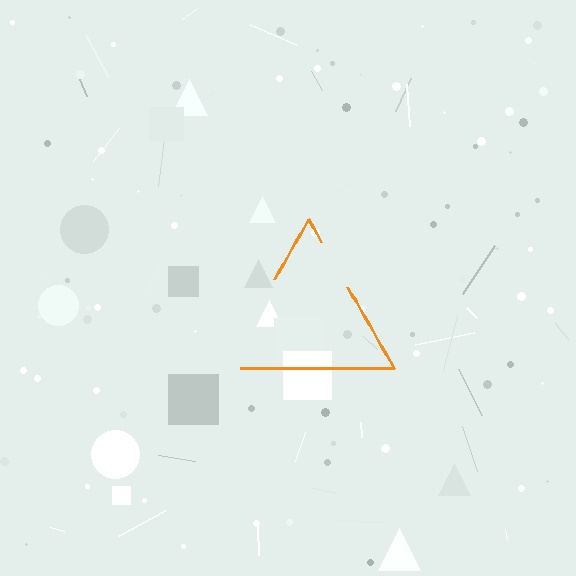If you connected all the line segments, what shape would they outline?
They would outline a triangle.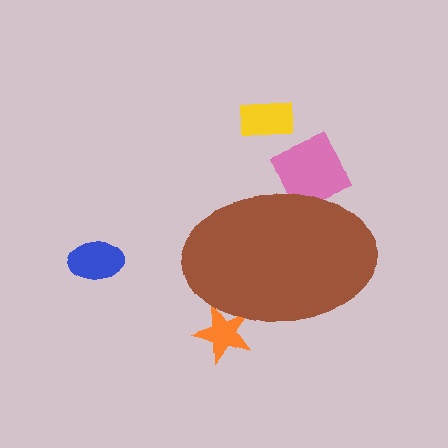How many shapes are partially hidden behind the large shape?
2 shapes are partially hidden.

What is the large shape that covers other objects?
A brown ellipse.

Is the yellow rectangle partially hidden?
No, the yellow rectangle is fully visible.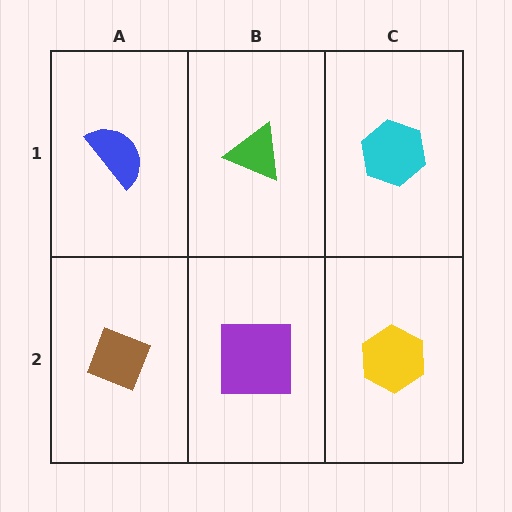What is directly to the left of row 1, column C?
A green triangle.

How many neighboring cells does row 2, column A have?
2.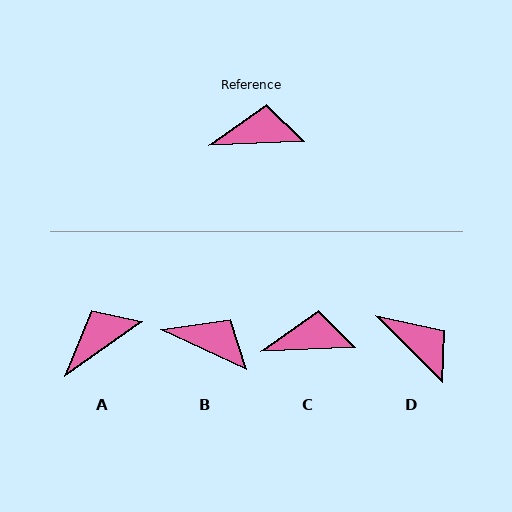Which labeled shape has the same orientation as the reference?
C.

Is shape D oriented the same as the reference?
No, it is off by about 48 degrees.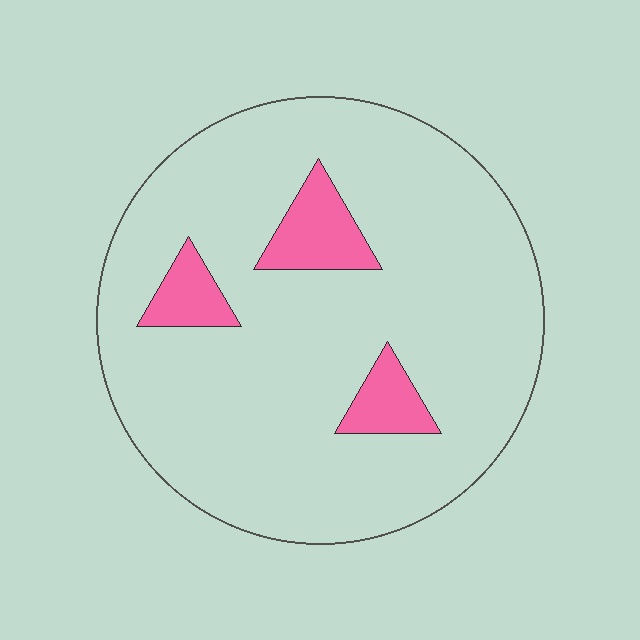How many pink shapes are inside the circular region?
3.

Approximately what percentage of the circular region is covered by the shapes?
Approximately 10%.